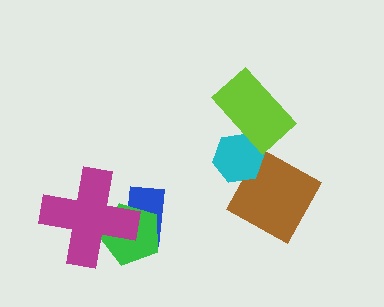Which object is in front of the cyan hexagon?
The lime rectangle is in front of the cyan hexagon.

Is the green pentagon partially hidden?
Yes, it is partially covered by another shape.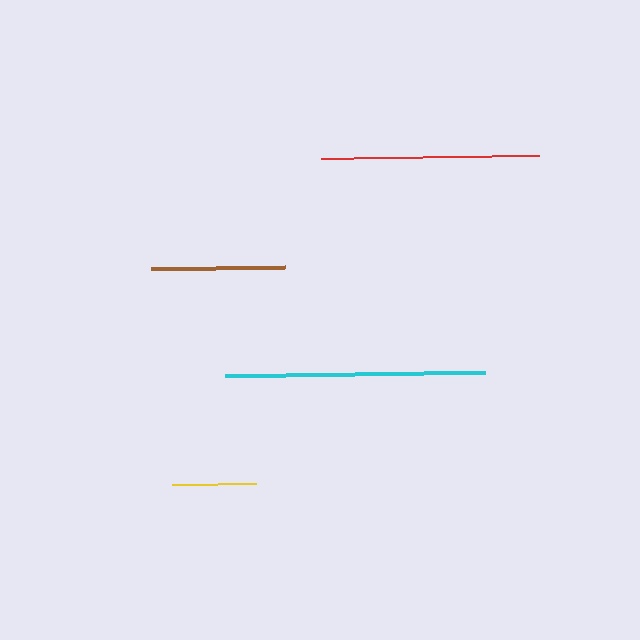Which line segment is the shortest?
The yellow line is the shortest at approximately 84 pixels.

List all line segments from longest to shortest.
From longest to shortest: cyan, red, brown, yellow.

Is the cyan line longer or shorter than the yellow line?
The cyan line is longer than the yellow line.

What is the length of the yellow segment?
The yellow segment is approximately 84 pixels long.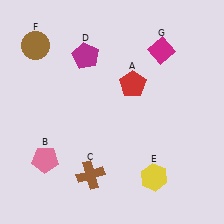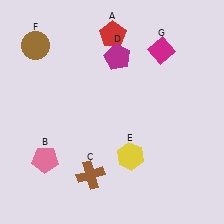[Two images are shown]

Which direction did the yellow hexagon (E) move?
The yellow hexagon (E) moved left.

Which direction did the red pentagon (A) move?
The red pentagon (A) moved up.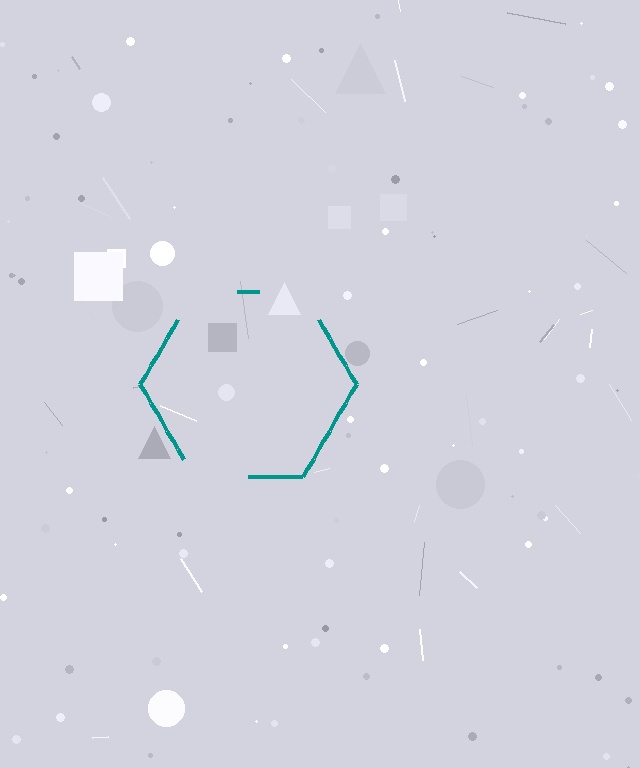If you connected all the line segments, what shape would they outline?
They would outline a hexagon.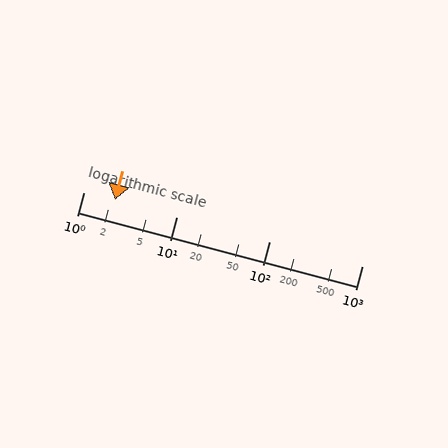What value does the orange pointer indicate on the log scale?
The pointer indicates approximately 2.2.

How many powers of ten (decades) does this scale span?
The scale spans 3 decades, from 1 to 1000.